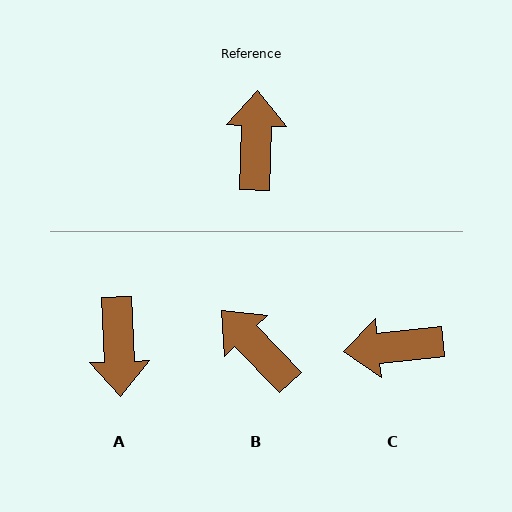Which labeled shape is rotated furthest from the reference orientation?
A, about 176 degrees away.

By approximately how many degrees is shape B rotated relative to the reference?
Approximately 46 degrees counter-clockwise.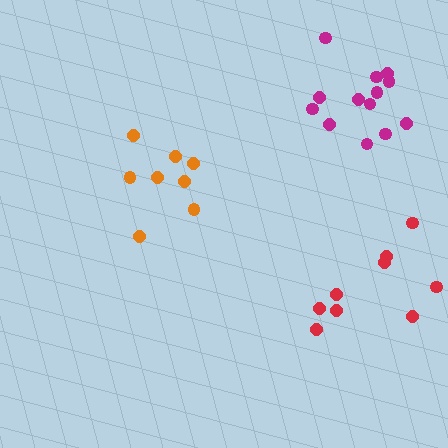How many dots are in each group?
Group 1: 8 dots, Group 2: 9 dots, Group 3: 13 dots (30 total).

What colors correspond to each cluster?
The clusters are colored: orange, red, magenta.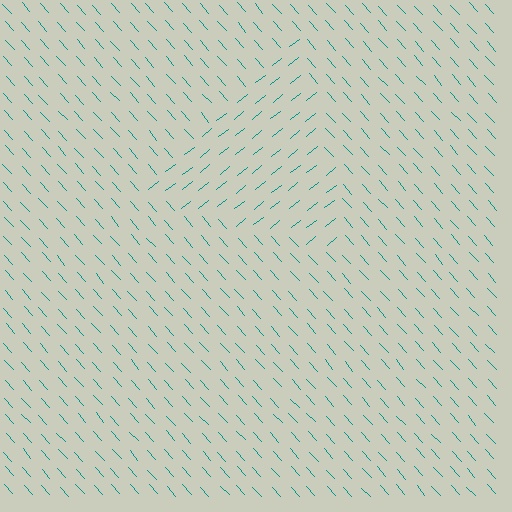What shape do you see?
I see a triangle.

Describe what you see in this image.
The image is filled with small teal line segments. A triangle region in the image has lines oriented differently from the surrounding lines, creating a visible texture boundary.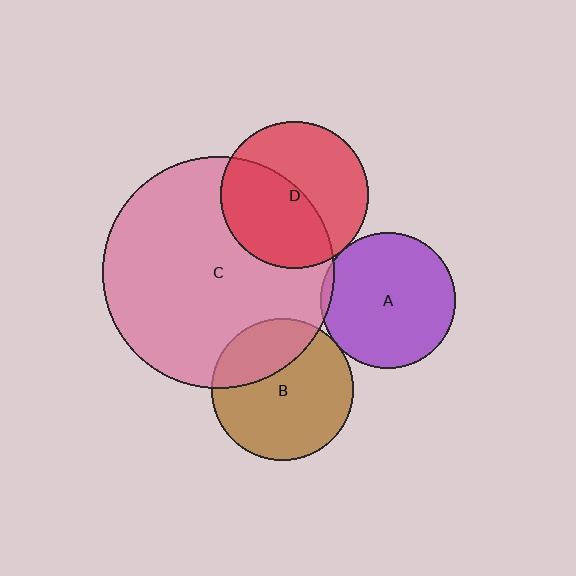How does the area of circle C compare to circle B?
Approximately 2.7 times.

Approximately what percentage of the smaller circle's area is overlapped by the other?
Approximately 5%.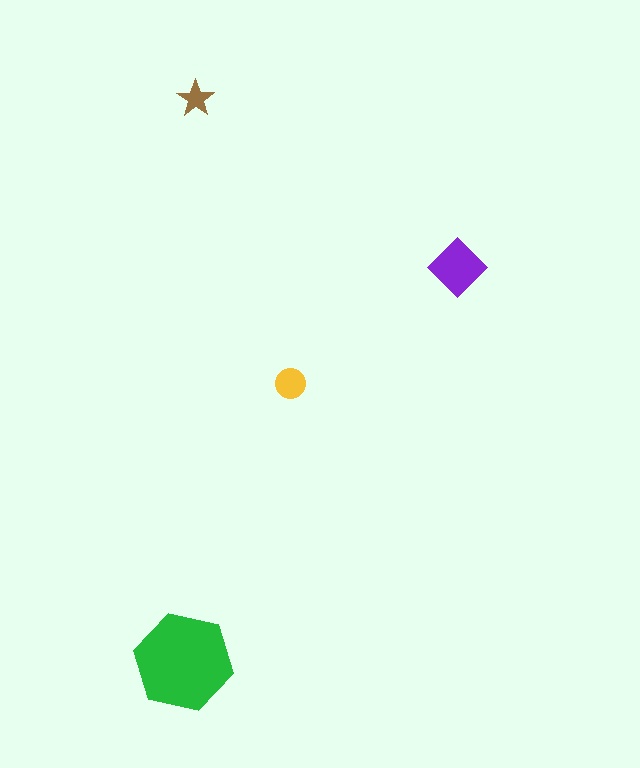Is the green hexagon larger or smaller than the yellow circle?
Larger.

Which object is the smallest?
The brown star.